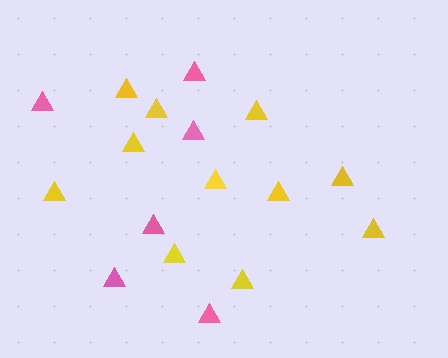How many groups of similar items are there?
There are 2 groups: one group of pink triangles (6) and one group of yellow triangles (11).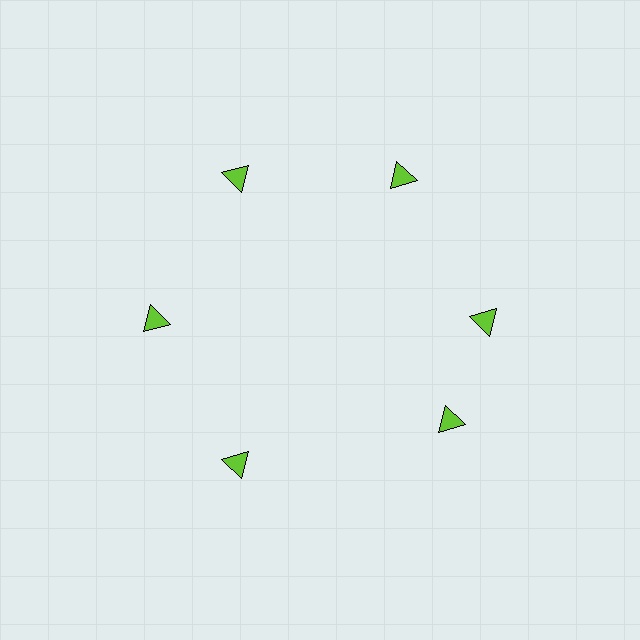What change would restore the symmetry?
The symmetry would be restored by rotating it back into even spacing with its neighbors so that all 6 triangles sit at equal angles and equal distance from the center.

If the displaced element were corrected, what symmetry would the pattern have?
It would have 6-fold rotational symmetry — the pattern would map onto itself every 60 degrees.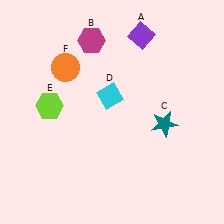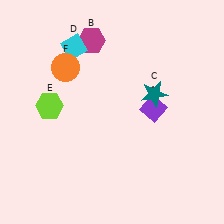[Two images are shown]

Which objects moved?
The objects that moved are: the purple diamond (A), the teal star (C), the cyan diamond (D).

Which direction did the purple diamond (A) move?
The purple diamond (A) moved down.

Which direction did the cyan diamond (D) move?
The cyan diamond (D) moved up.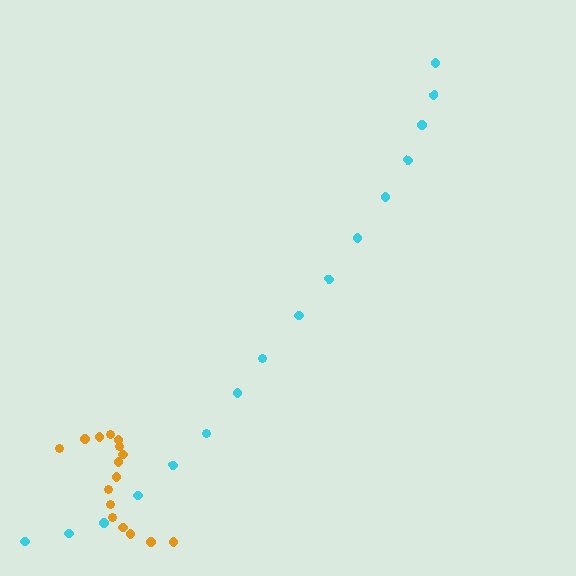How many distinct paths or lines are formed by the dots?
There are 2 distinct paths.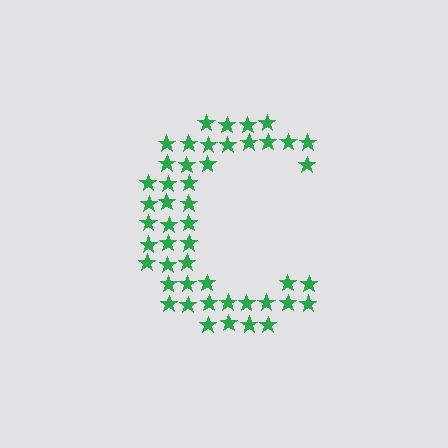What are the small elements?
The small elements are stars.